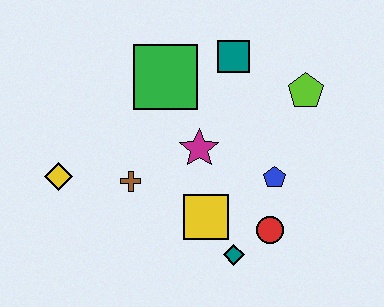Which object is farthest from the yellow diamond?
The lime pentagon is farthest from the yellow diamond.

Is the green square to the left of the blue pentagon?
Yes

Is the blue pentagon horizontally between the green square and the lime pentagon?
Yes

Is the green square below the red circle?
No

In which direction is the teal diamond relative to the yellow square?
The teal diamond is below the yellow square.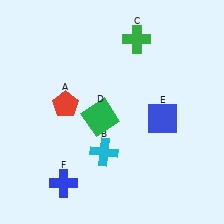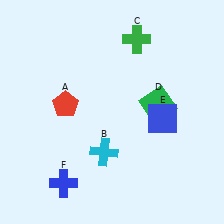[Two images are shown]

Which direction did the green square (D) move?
The green square (D) moved right.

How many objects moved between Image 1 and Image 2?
1 object moved between the two images.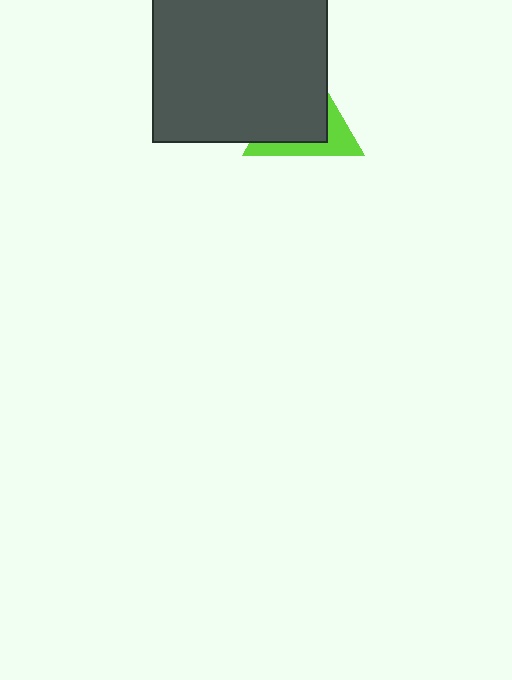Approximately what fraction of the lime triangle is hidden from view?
Roughly 66% of the lime triangle is hidden behind the dark gray square.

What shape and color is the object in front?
The object in front is a dark gray square.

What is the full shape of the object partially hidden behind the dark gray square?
The partially hidden object is a lime triangle.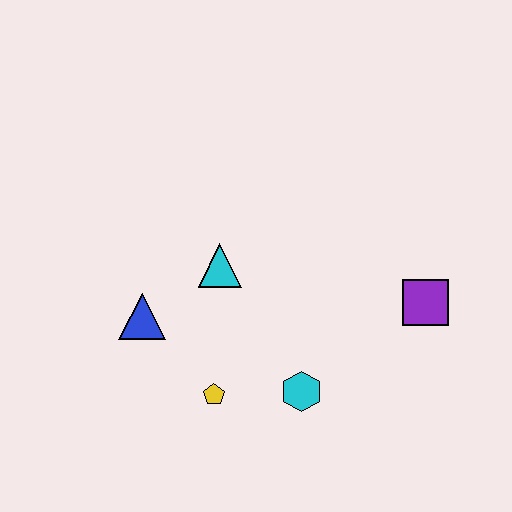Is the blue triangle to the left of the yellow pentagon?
Yes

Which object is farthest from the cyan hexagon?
The blue triangle is farthest from the cyan hexagon.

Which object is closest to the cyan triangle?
The blue triangle is closest to the cyan triangle.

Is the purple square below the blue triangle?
No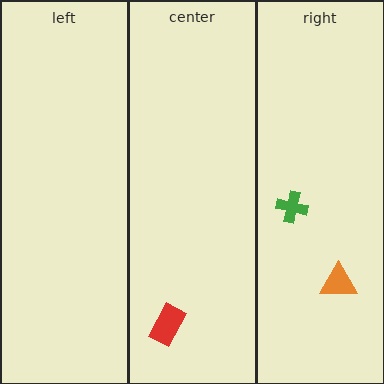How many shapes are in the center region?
1.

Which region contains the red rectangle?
The center region.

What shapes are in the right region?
The orange triangle, the green cross.